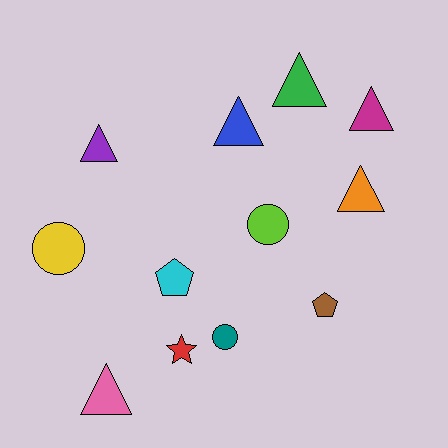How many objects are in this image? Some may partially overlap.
There are 12 objects.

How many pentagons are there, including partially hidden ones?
There are 2 pentagons.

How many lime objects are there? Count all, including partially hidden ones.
There is 1 lime object.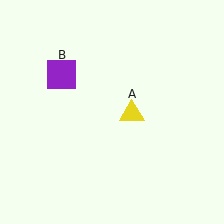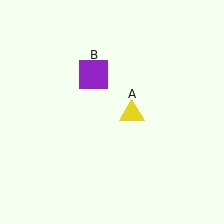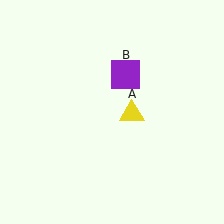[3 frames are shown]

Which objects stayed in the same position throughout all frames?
Yellow triangle (object A) remained stationary.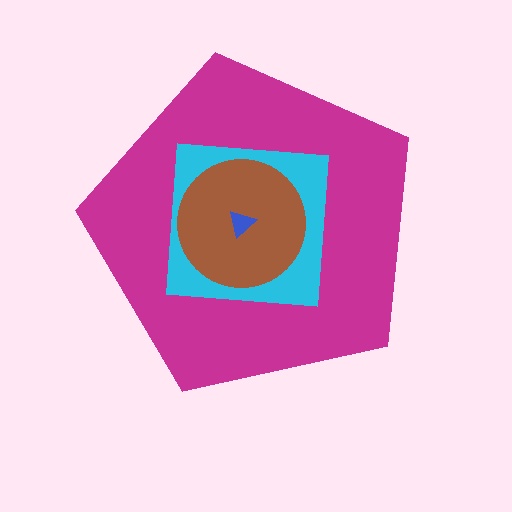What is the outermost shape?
The magenta pentagon.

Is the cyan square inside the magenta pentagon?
Yes.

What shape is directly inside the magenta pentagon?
The cyan square.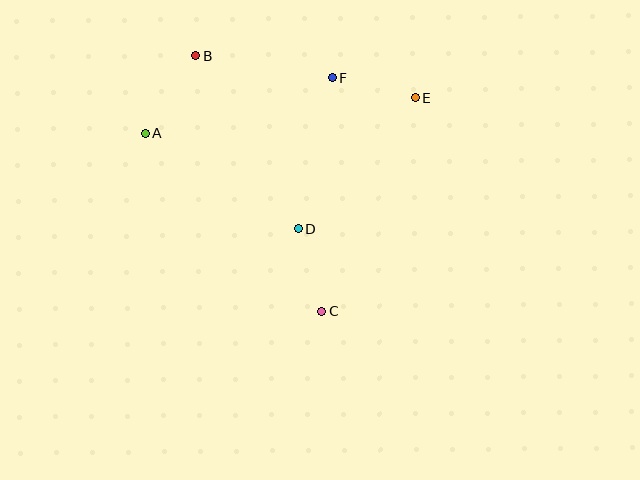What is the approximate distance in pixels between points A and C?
The distance between A and C is approximately 250 pixels.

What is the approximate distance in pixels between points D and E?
The distance between D and E is approximately 176 pixels.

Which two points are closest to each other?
Points E and F are closest to each other.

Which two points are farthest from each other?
Points B and C are farthest from each other.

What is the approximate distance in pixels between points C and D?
The distance between C and D is approximately 86 pixels.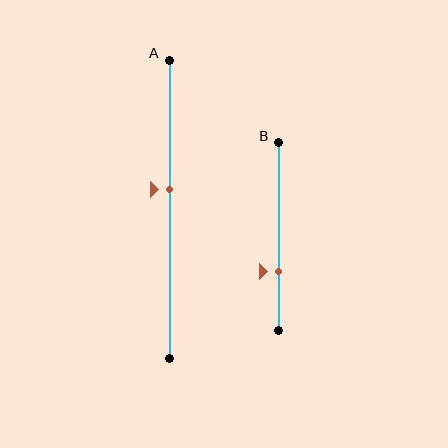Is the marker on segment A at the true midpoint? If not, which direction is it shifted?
No, the marker on segment A is shifted upward by about 6% of the segment length.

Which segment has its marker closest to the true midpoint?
Segment A has its marker closest to the true midpoint.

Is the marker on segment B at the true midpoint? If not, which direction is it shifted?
No, the marker on segment B is shifted downward by about 19% of the segment length.